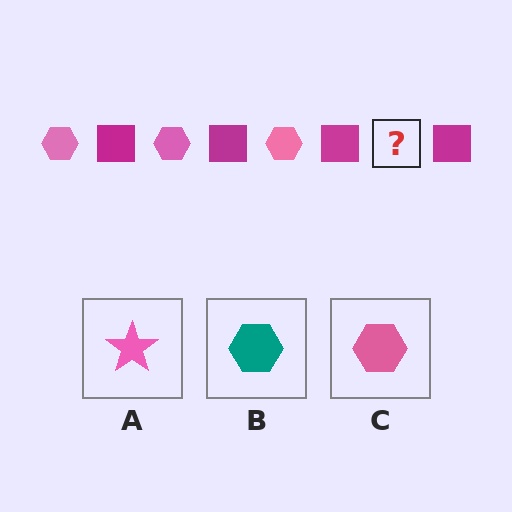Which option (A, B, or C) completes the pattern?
C.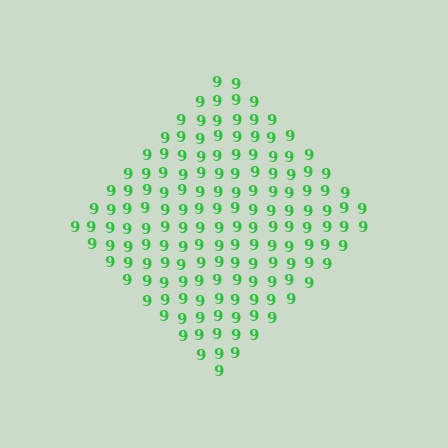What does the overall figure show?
The overall figure shows a diamond.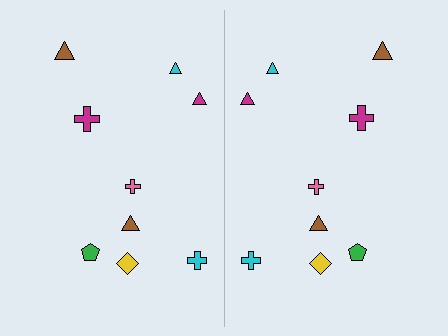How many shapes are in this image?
There are 18 shapes in this image.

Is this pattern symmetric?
Yes, this pattern has bilateral (reflection) symmetry.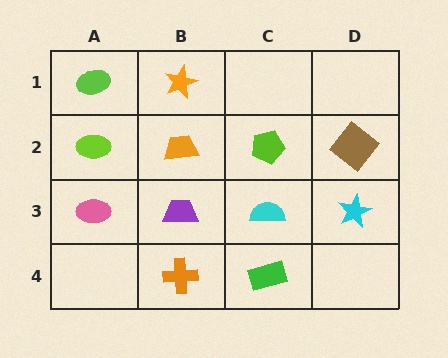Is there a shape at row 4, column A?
No, that cell is empty.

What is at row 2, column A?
A lime ellipse.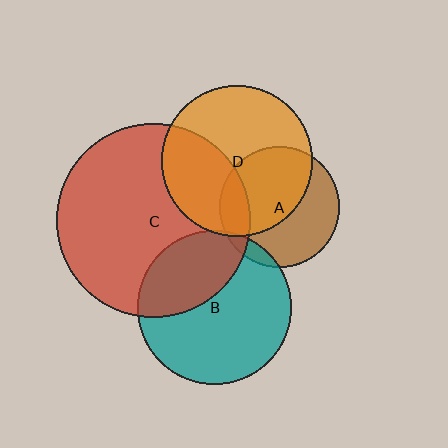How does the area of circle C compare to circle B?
Approximately 1.6 times.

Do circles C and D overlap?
Yes.